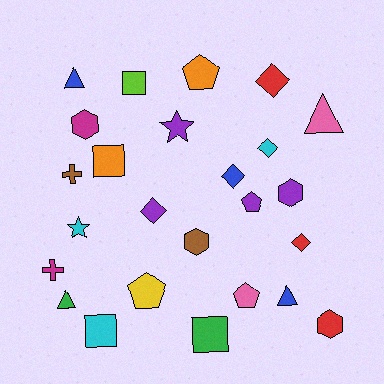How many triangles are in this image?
There are 4 triangles.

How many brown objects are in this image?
There are 2 brown objects.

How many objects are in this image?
There are 25 objects.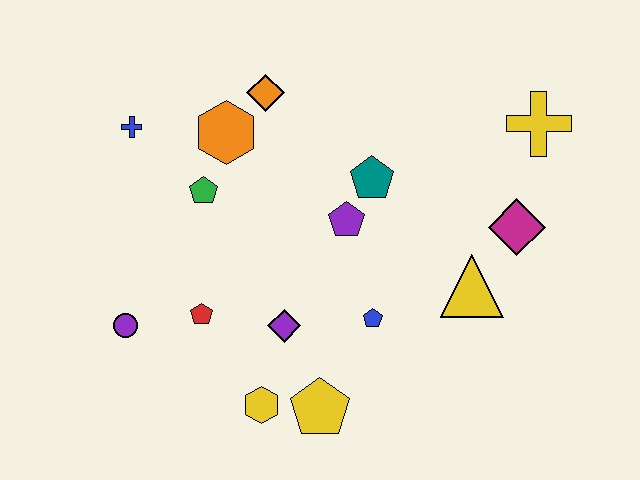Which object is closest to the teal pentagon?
The purple pentagon is closest to the teal pentagon.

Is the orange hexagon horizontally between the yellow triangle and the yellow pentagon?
No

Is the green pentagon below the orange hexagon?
Yes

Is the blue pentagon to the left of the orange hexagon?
No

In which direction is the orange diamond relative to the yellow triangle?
The orange diamond is to the left of the yellow triangle.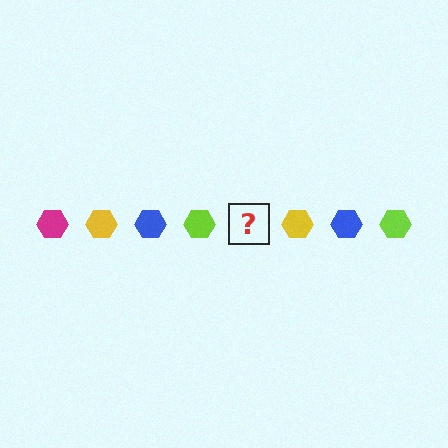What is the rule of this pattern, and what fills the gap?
The rule is that the pattern cycles through magenta, yellow, blue, lime hexagons. The gap should be filled with a magenta hexagon.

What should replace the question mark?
The question mark should be replaced with a magenta hexagon.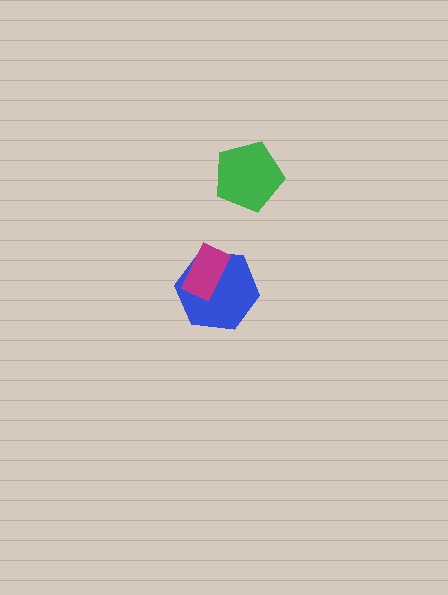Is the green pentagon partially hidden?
No, no other shape covers it.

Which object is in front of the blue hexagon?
The magenta rectangle is in front of the blue hexagon.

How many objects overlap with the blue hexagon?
1 object overlaps with the blue hexagon.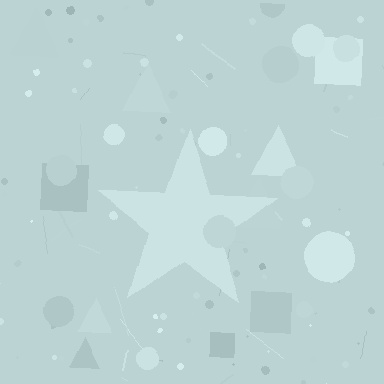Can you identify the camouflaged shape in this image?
The camouflaged shape is a star.